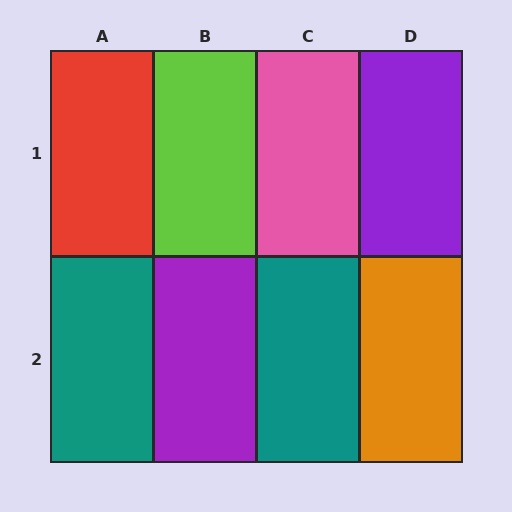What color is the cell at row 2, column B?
Purple.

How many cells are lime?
1 cell is lime.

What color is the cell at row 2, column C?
Teal.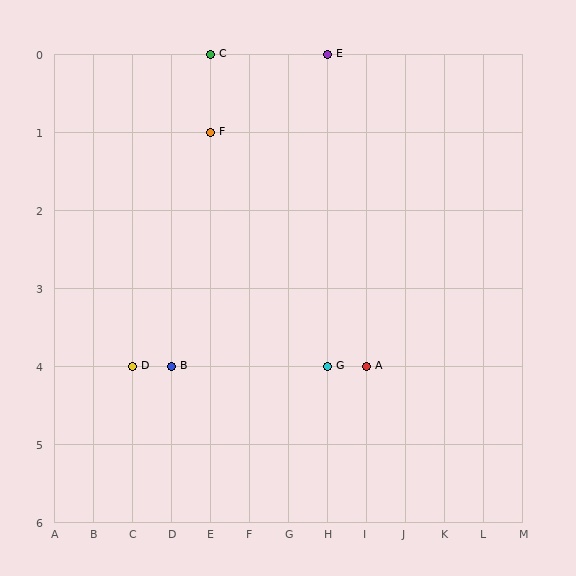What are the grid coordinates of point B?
Point B is at grid coordinates (D, 4).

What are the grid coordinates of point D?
Point D is at grid coordinates (C, 4).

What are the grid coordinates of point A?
Point A is at grid coordinates (I, 4).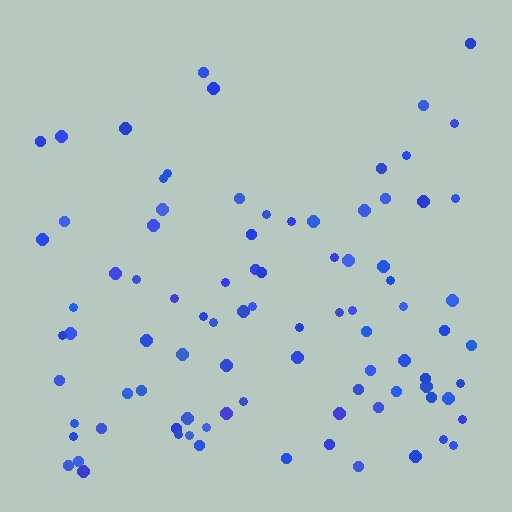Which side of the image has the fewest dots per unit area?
The top.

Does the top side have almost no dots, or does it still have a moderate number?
Still a moderate number, just noticeably fewer than the bottom.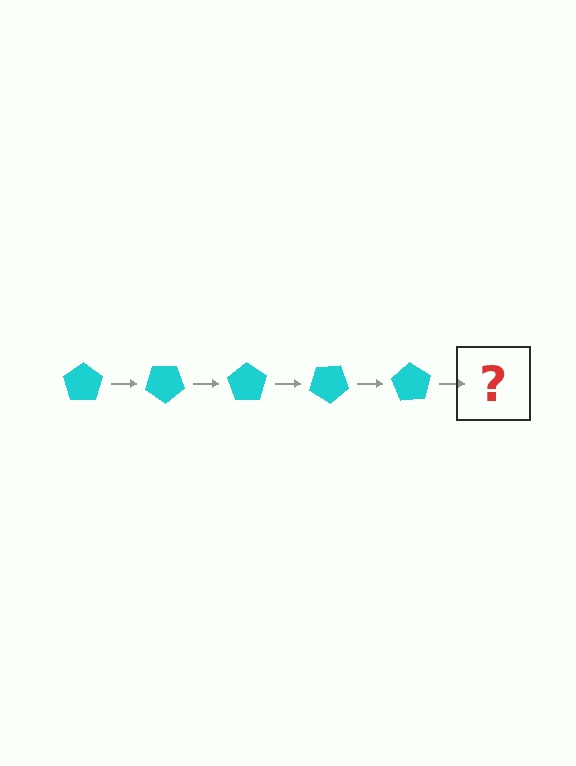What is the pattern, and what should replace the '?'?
The pattern is that the pentagon rotates 35 degrees each step. The '?' should be a cyan pentagon rotated 175 degrees.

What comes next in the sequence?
The next element should be a cyan pentagon rotated 175 degrees.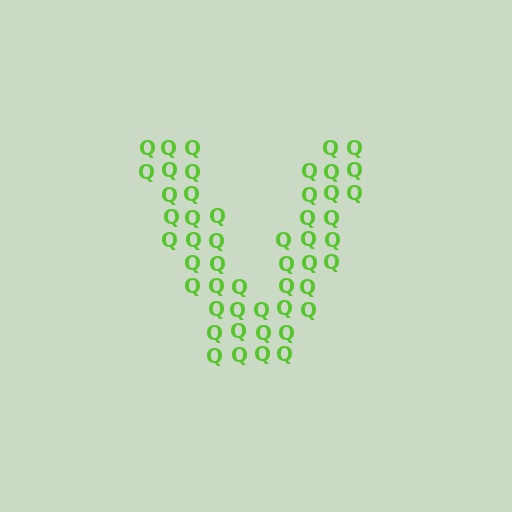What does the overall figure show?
The overall figure shows the letter V.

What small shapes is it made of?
It is made of small letter Q's.